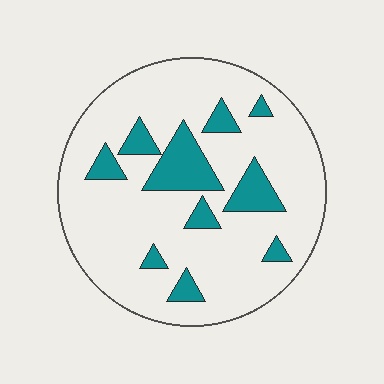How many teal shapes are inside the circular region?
10.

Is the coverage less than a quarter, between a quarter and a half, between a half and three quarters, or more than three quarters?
Less than a quarter.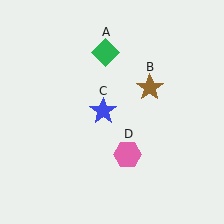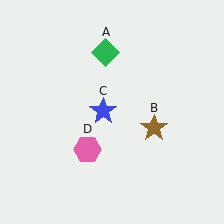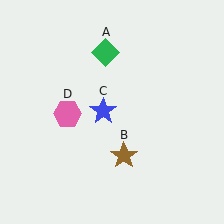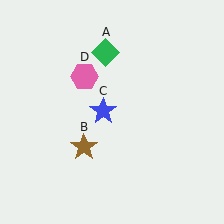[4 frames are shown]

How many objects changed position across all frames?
2 objects changed position: brown star (object B), pink hexagon (object D).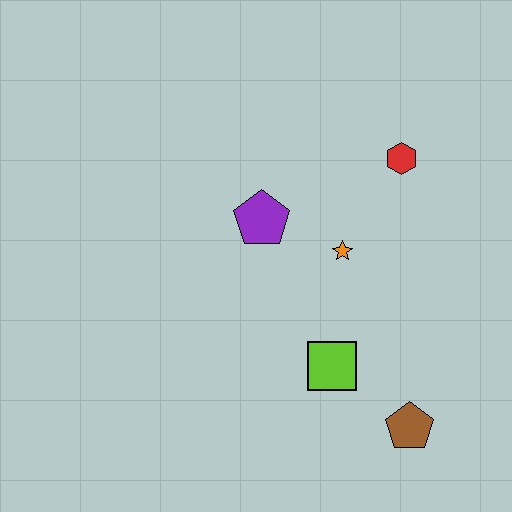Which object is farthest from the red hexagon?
The brown pentagon is farthest from the red hexagon.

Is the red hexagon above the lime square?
Yes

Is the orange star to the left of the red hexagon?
Yes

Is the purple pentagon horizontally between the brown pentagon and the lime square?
No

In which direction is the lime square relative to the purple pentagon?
The lime square is below the purple pentagon.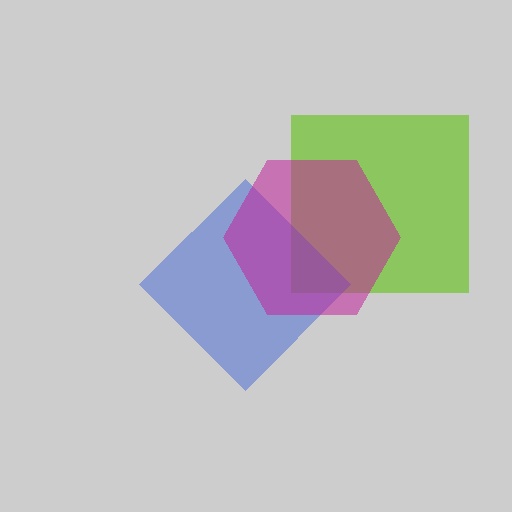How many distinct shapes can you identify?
There are 3 distinct shapes: a lime square, a blue diamond, a magenta hexagon.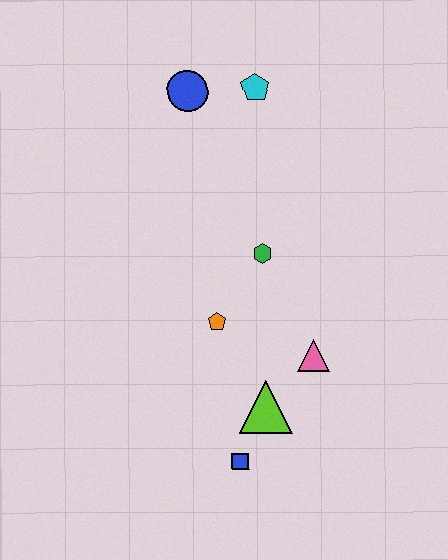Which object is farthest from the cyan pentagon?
The blue square is farthest from the cyan pentagon.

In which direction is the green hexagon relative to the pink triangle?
The green hexagon is above the pink triangle.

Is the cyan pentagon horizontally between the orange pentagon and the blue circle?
No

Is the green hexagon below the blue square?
No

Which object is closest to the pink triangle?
The lime triangle is closest to the pink triangle.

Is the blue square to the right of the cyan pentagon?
No